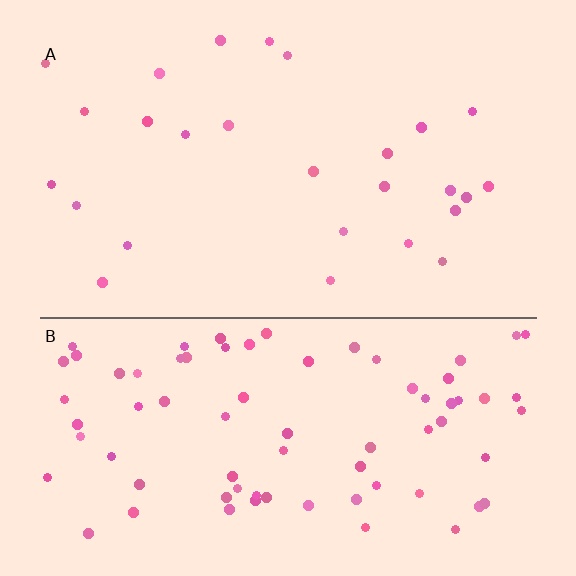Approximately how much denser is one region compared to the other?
Approximately 2.9× — region B over region A.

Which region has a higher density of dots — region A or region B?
B (the bottom).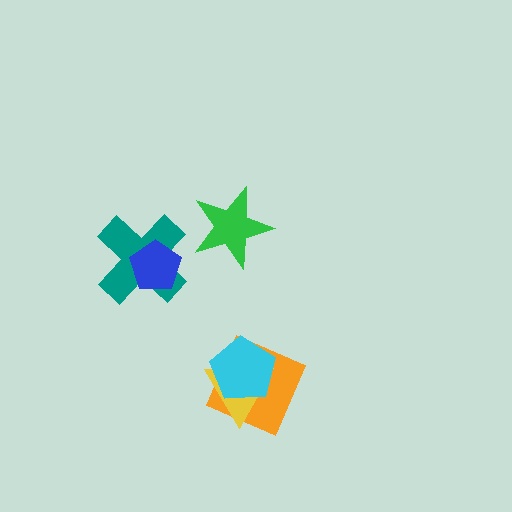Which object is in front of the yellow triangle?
The cyan pentagon is in front of the yellow triangle.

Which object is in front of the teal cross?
The blue pentagon is in front of the teal cross.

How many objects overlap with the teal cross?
1 object overlaps with the teal cross.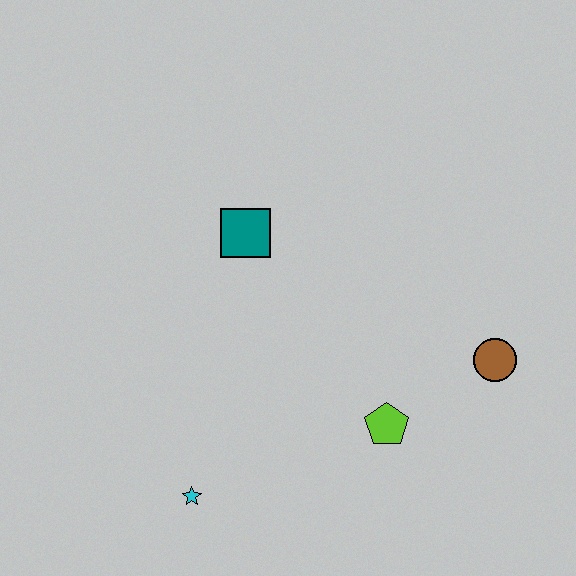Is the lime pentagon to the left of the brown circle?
Yes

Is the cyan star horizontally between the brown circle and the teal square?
No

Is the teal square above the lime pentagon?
Yes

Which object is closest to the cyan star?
The lime pentagon is closest to the cyan star.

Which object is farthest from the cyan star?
The brown circle is farthest from the cyan star.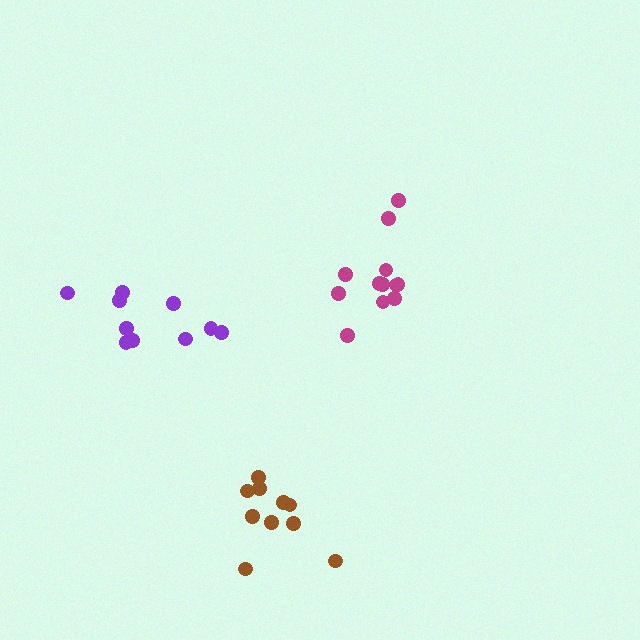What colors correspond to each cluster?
The clusters are colored: magenta, purple, brown.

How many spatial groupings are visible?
There are 3 spatial groupings.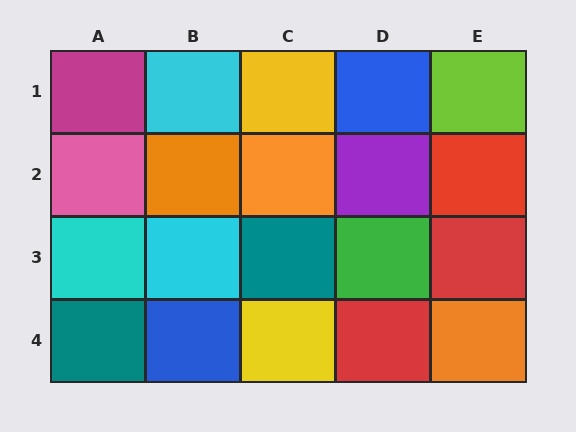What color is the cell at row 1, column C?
Yellow.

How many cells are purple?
1 cell is purple.